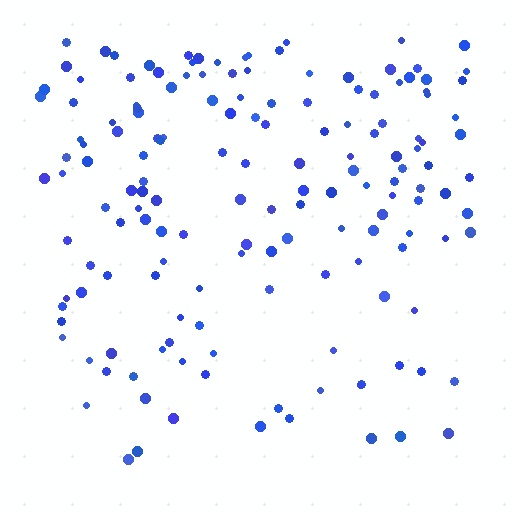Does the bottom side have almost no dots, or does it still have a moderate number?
Still a moderate number, just noticeably fewer than the top.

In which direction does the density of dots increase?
From bottom to top, with the top side densest.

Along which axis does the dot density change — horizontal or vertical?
Vertical.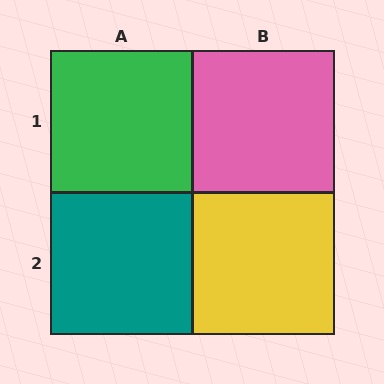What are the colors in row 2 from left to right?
Teal, yellow.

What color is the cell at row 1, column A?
Green.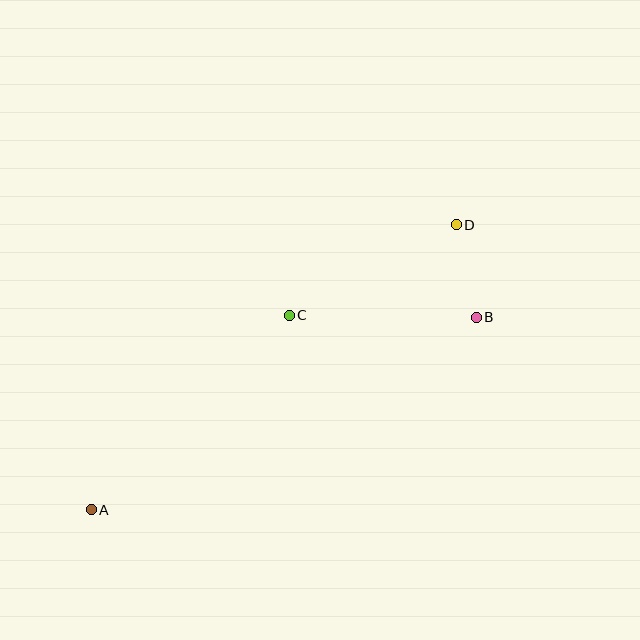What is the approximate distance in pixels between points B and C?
The distance between B and C is approximately 187 pixels.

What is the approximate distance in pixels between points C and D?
The distance between C and D is approximately 190 pixels.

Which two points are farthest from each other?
Points A and D are farthest from each other.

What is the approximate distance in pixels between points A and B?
The distance between A and B is approximately 430 pixels.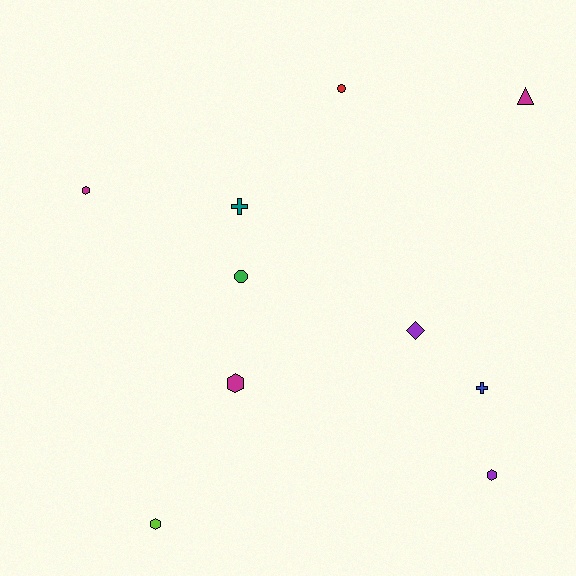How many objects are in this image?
There are 10 objects.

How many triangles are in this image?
There is 1 triangle.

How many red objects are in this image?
There is 1 red object.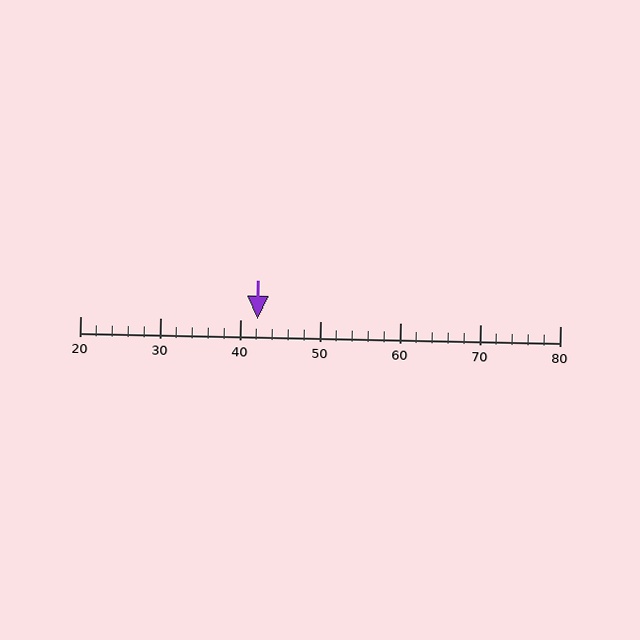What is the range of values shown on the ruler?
The ruler shows values from 20 to 80.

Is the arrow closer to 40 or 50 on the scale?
The arrow is closer to 40.